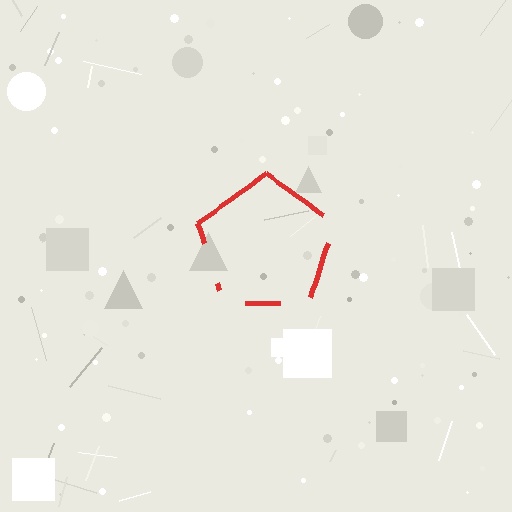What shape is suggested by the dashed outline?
The dashed outline suggests a pentagon.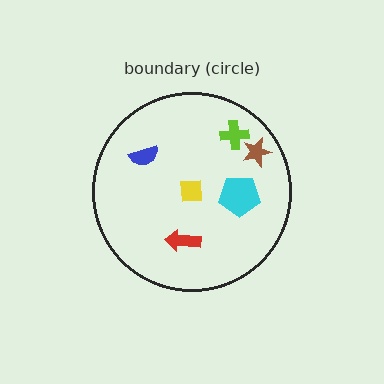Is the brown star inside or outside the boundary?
Inside.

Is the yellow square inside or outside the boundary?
Inside.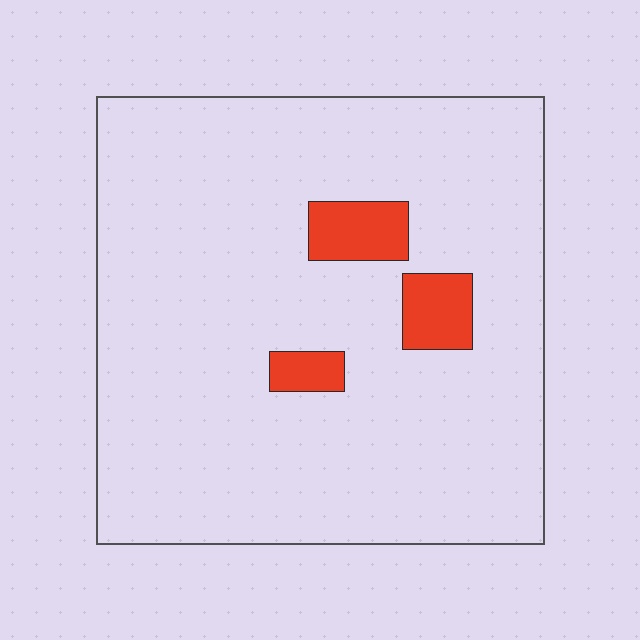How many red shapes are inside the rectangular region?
3.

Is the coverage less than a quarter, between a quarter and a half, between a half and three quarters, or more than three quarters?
Less than a quarter.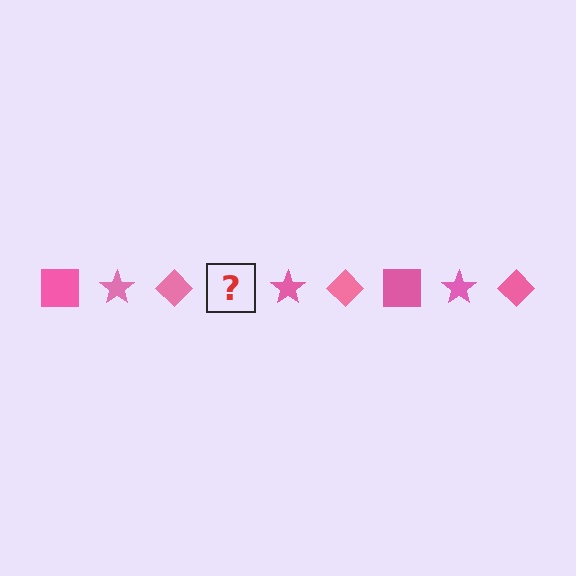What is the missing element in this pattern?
The missing element is a pink square.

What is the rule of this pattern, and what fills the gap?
The rule is that the pattern cycles through square, star, diamond shapes in pink. The gap should be filled with a pink square.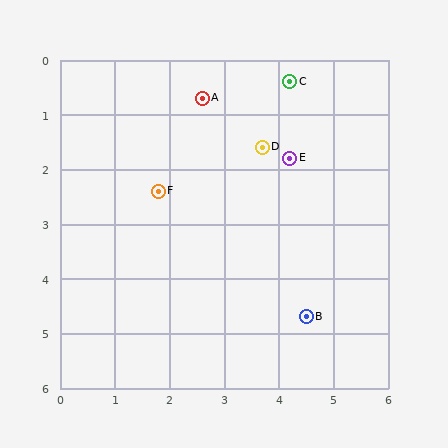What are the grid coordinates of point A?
Point A is at approximately (2.6, 0.7).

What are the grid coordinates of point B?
Point B is at approximately (4.5, 4.7).